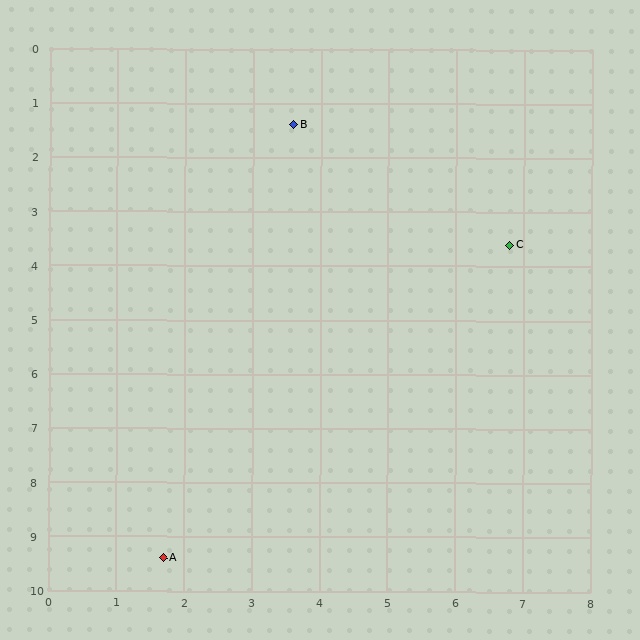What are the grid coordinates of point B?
Point B is at approximately (3.6, 1.4).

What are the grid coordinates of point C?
Point C is at approximately (6.8, 3.6).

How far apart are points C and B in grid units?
Points C and B are about 3.9 grid units apart.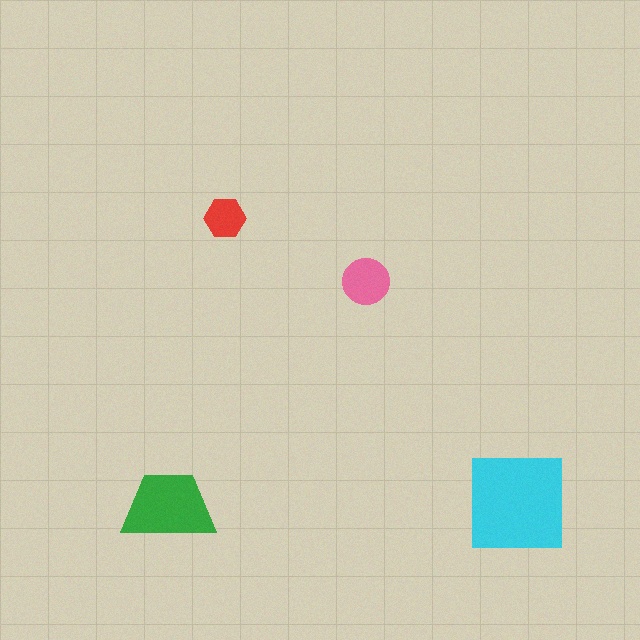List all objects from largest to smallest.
The cyan square, the green trapezoid, the pink circle, the red hexagon.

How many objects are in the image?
There are 4 objects in the image.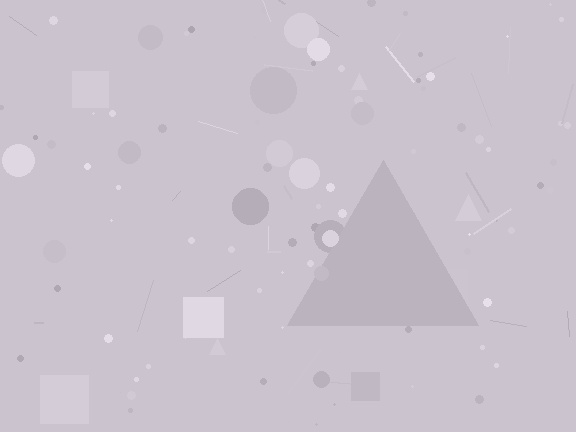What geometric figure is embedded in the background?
A triangle is embedded in the background.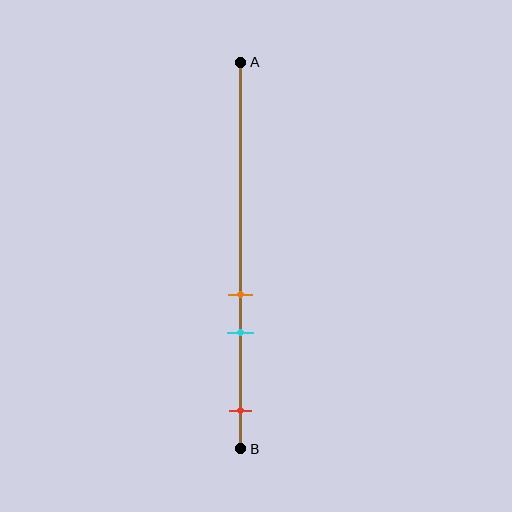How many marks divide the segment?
There are 3 marks dividing the segment.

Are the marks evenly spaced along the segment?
No, the marks are not evenly spaced.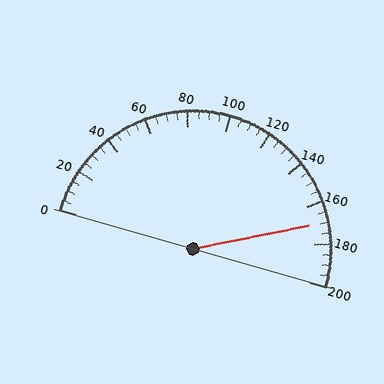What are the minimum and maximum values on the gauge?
The gauge ranges from 0 to 200.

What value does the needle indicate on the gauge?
The needle indicates approximately 170.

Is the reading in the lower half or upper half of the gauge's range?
The reading is in the upper half of the range (0 to 200).